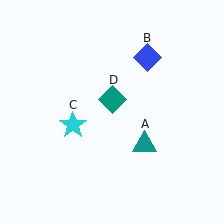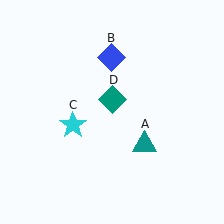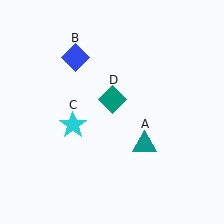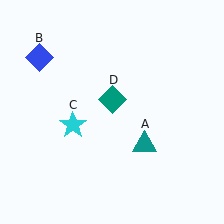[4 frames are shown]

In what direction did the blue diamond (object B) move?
The blue diamond (object B) moved left.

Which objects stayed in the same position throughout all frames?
Teal triangle (object A) and cyan star (object C) and teal diamond (object D) remained stationary.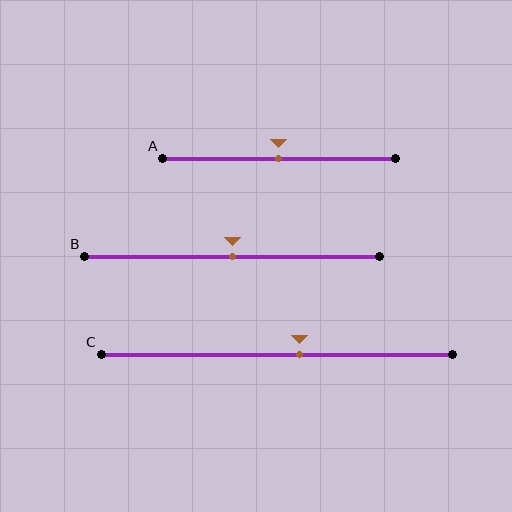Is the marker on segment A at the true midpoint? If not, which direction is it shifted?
Yes, the marker on segment A is at the true midpoint.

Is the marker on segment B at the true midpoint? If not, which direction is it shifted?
Yes, the marker on segment B is at the true midpoint.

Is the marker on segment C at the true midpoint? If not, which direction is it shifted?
No, the marker on segment C is shifted to the right by about 7% of the segment length.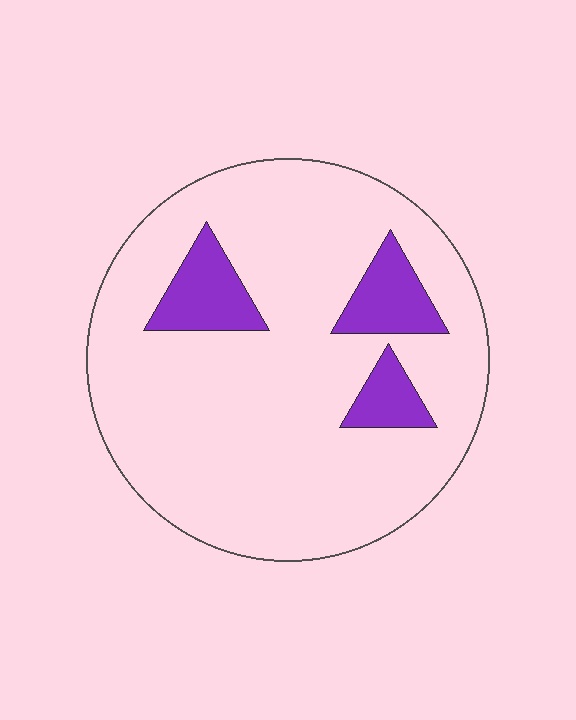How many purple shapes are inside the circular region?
3.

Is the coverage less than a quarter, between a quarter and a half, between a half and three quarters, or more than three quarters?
Less than a quarter.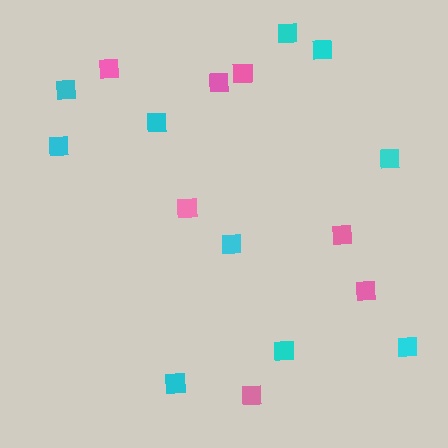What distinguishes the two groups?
There are 2 groups: one group of pink squares (7) and one group of cyan squares (10).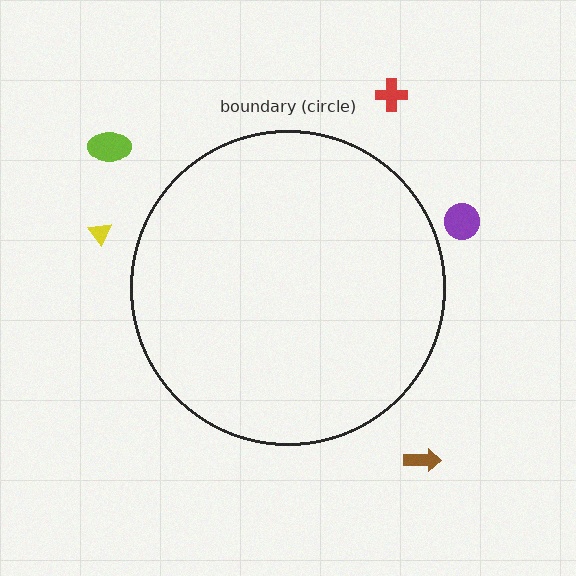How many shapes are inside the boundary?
0 inside, 5 outside.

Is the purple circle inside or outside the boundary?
Outside.